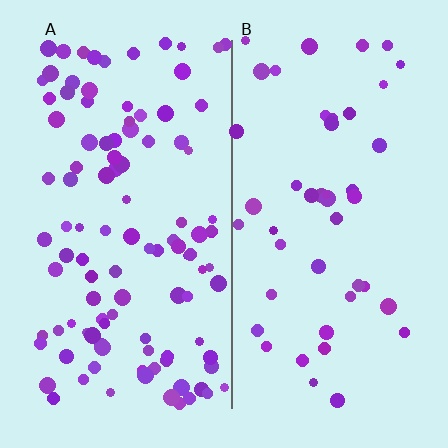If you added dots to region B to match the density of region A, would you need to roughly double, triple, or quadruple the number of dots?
Approximately double.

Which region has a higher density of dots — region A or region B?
A (the left).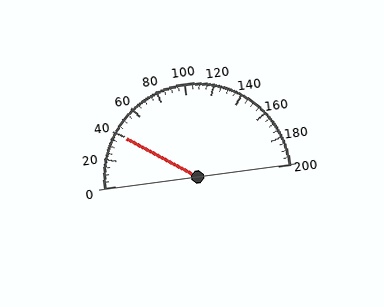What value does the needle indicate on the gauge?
The needle indicates approximately 40.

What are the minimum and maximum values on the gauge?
The gauge ranges from 0 to 200.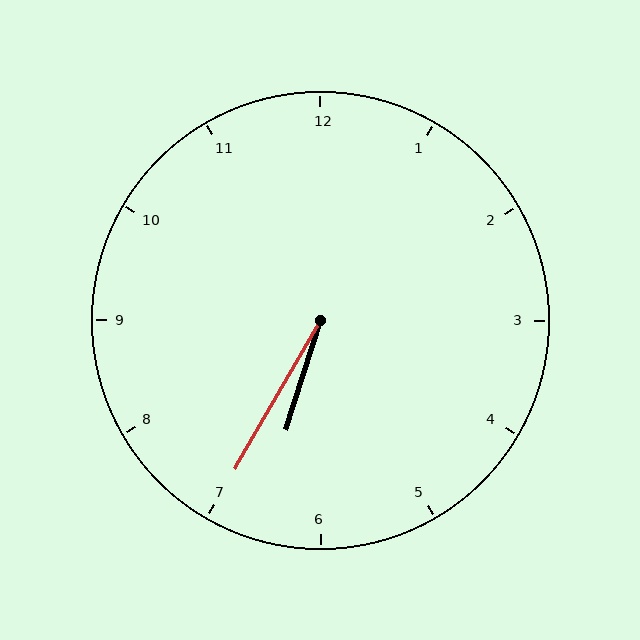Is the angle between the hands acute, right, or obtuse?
It is acute.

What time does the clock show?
6:35.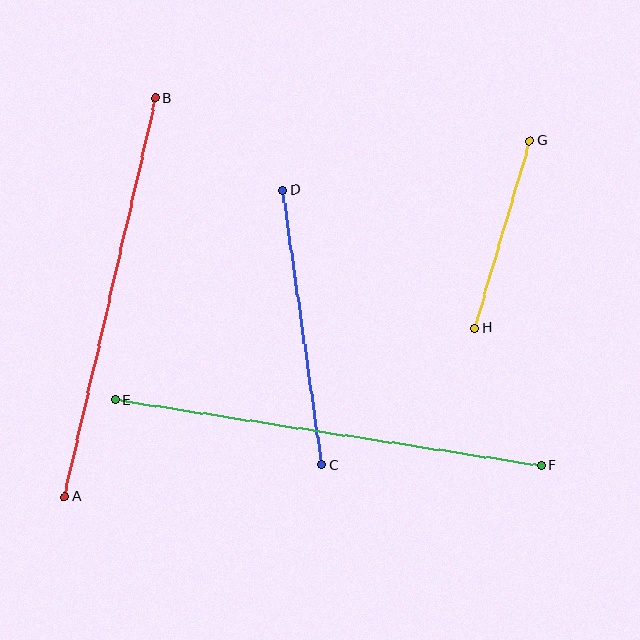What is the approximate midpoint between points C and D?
The midpoint is at approximately (302, 328) pixels.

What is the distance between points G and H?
The distance is approximately 195 pixels.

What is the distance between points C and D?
The distance is approximately 278 pixels.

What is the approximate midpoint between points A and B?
The midpoint is at approximately (110, 298) pixels.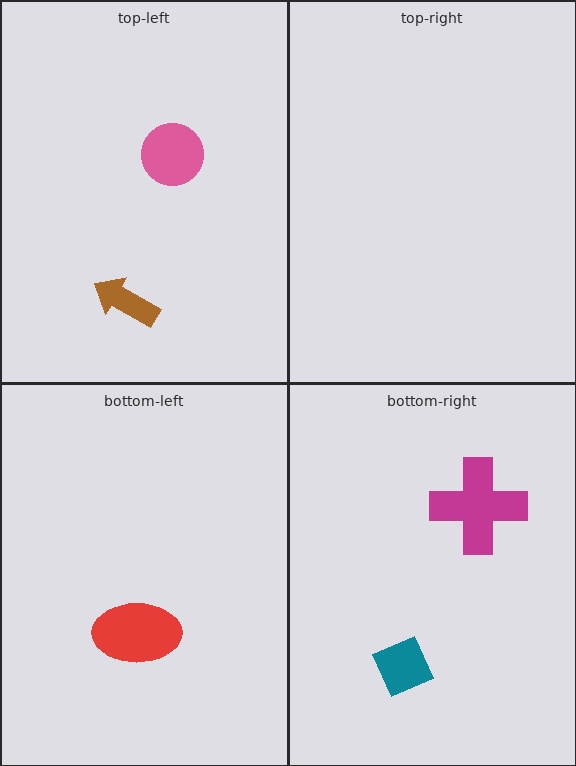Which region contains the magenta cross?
The bottom-right region.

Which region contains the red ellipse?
The bottom-left region.